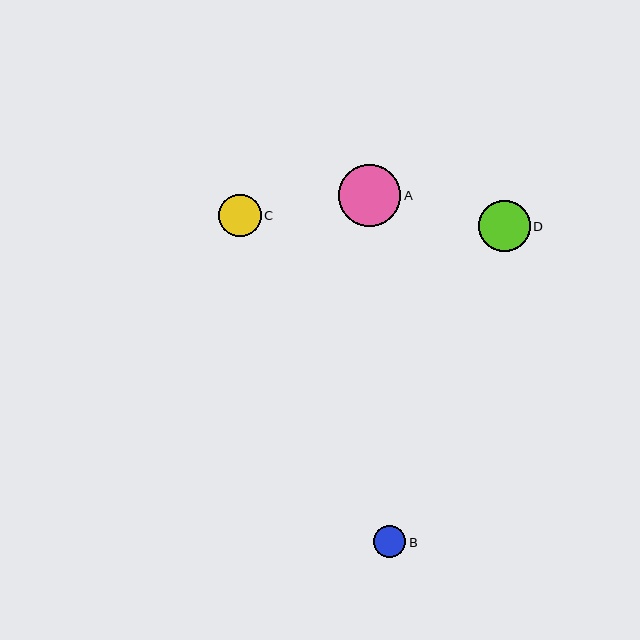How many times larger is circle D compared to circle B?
Circle D is approximately 1.6 times the size of circle B.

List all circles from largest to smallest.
From largest to smallest: A, D, C, B.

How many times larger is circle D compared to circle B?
Circle D is approximately 1.6 times the size of circle B.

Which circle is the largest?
Circle A is the largest with a size of approximately 62 pixels.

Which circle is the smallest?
Circle B is the smallest with a size of approximately 32 pixels.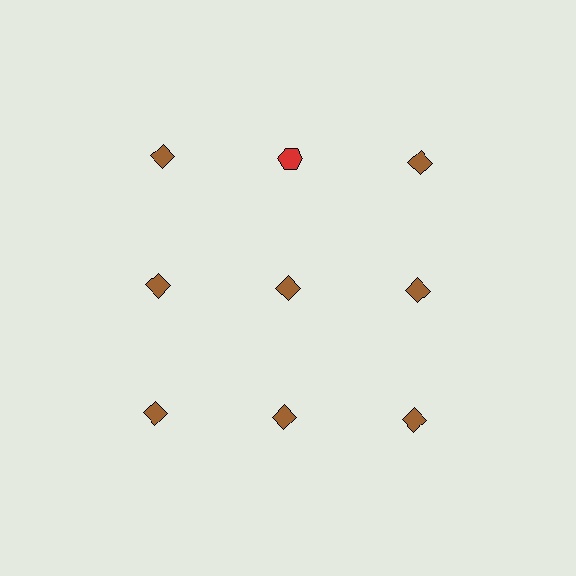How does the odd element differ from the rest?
It differs in both color (red instead of brown) and shape (hexagon instead of diamond).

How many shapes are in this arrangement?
There are 9 shapes arranged in a grid pattern.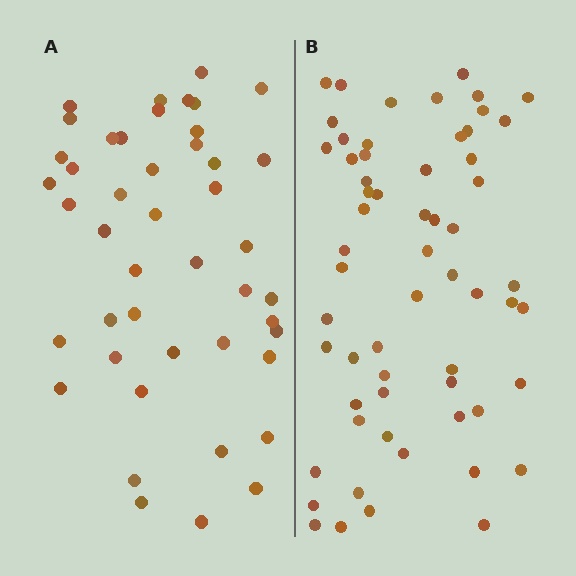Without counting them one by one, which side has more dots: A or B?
Region B (the right region) has more dots.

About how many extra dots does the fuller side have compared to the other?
Region B has approximately 15 more dots than region A.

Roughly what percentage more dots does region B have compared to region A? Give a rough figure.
About 35% more.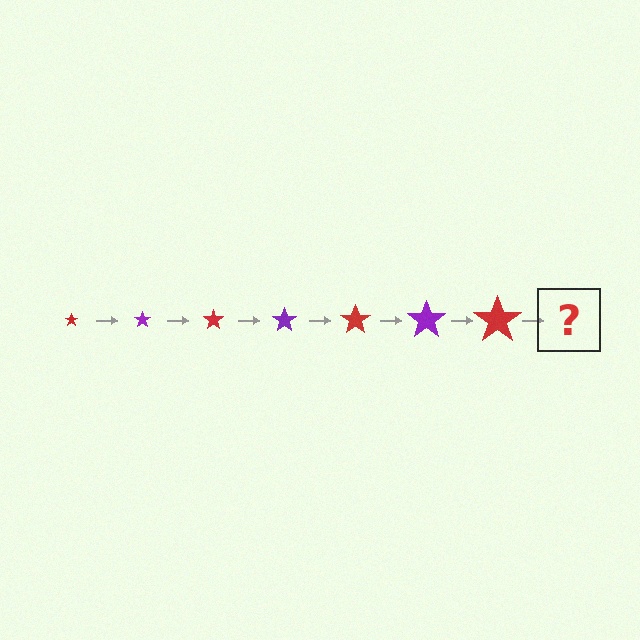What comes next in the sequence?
The next element should be a purple star, larger than the previous one.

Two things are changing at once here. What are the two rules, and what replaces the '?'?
The two rules are that the star grows larger each step and the color cycles through red and purple. The '?' should be a purple star, larger than the previous one.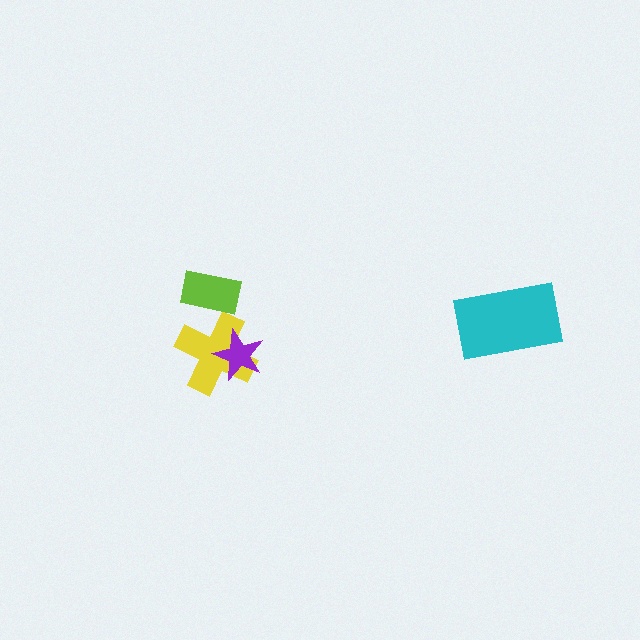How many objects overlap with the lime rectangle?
1 object overlaps with the lime rectangle.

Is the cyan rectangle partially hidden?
No, no other shape covers it.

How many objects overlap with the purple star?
1 object overlaps with the purple star.